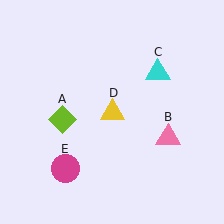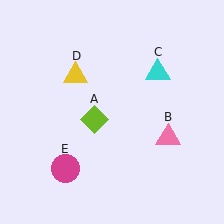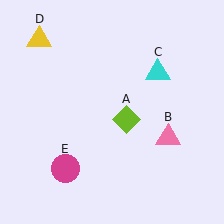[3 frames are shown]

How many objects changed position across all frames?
2 objects changed position: lime diamond (object A), yellow triangle (object D).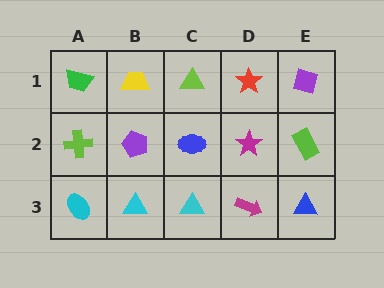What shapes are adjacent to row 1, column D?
A magenta star (row 2, column D), a lime triangle (row 1, column C), a purple diamond (row 1, column E).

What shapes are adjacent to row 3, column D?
A magenta star (row 2, column D), a cyan triangle (row 3, column C), a blue triangle (row 3, column E).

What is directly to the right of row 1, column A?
A yellow trapezoid.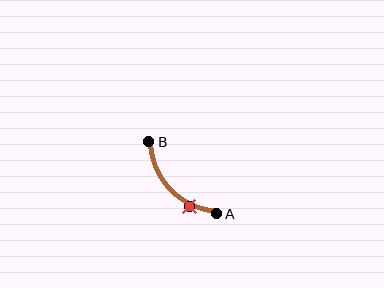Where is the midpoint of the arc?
The arc midpoint is the point on the curve farthest from the straight line joining A and B. It sits below and to the left of that line.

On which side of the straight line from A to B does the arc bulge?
The arc bulges below and to the left of the straight line connecting A and B.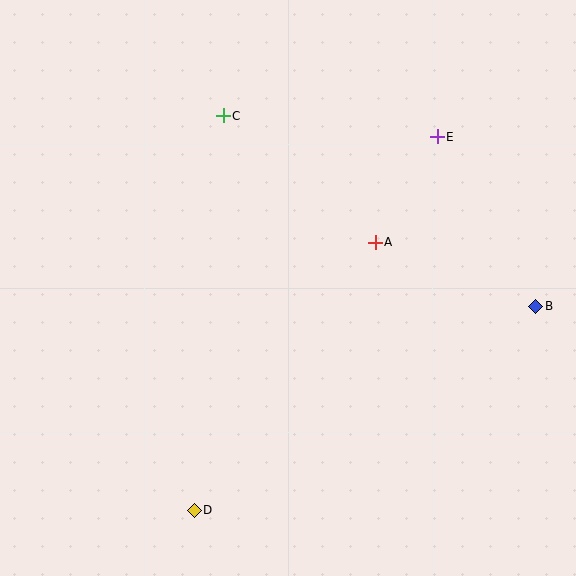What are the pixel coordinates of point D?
Point D is at (194, 510).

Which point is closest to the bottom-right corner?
Point B is closest to the bottom-right corner.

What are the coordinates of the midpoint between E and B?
The midpoint between E and B is at (486, 221).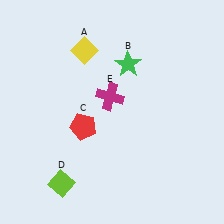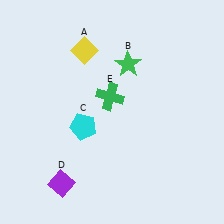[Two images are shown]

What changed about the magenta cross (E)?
In Image 1, E is magenta. In Image 2, it changed to green.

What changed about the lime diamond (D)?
In Image 1, D is lime. In Image 2, it changed to purple.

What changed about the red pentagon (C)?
In Image 1, C is red. In Image 2, it changed to cyan.